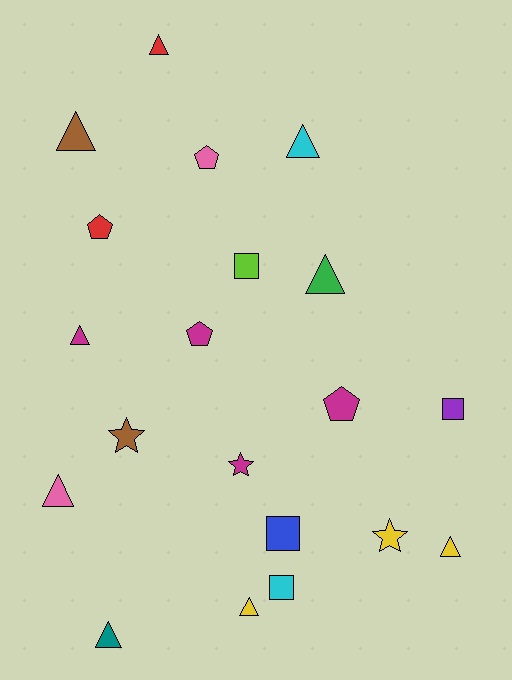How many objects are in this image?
There are 20 objects.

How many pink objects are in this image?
There are 2 pink objects.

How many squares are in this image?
There are 4 squares.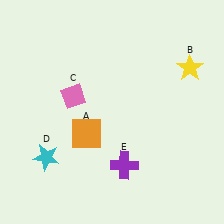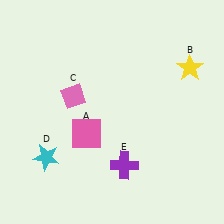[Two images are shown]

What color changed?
The square (A) changed from orange in Image 1 to pink in Image 2.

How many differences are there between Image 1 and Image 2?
There is 1 difference between the two images.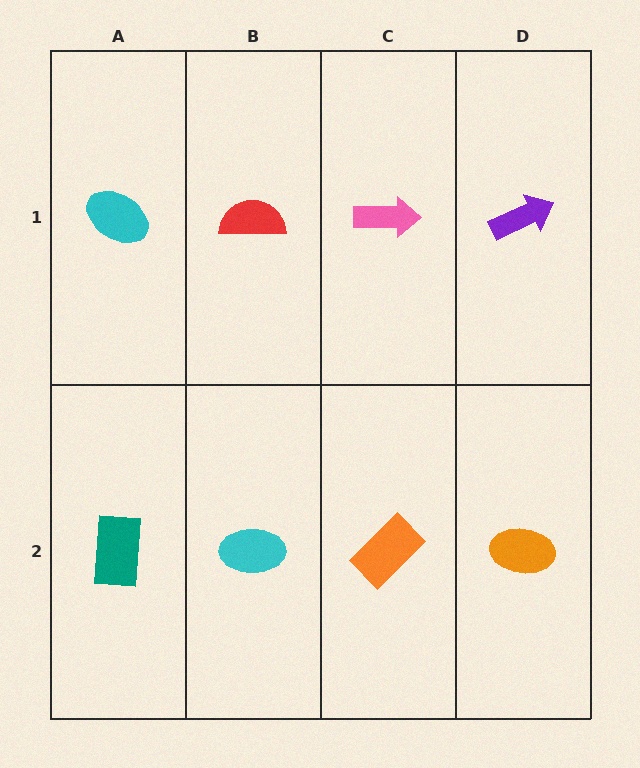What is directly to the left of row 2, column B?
A teal rectangle.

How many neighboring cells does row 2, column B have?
3.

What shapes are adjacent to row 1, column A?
A teal rectangle (row 2, column A), a red semicircle (row 1, column B).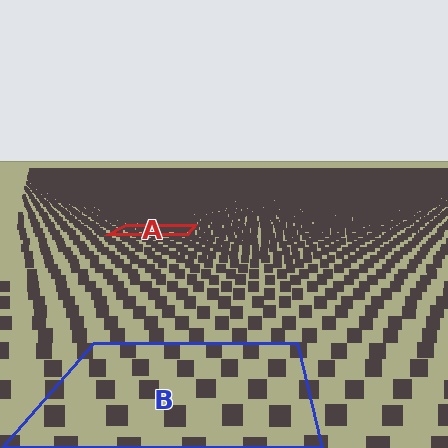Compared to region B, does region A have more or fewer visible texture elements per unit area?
Region A has more texture elements per unit area — they are packed more densely because it is farther away.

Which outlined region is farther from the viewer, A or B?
Region A is farther from the viewer — the texture elements inside it appear smaller and more densely packed.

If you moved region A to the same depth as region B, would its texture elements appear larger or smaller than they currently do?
They would appear larger. At a closer depth, the same texture elements are projected at a bigger on-screen size.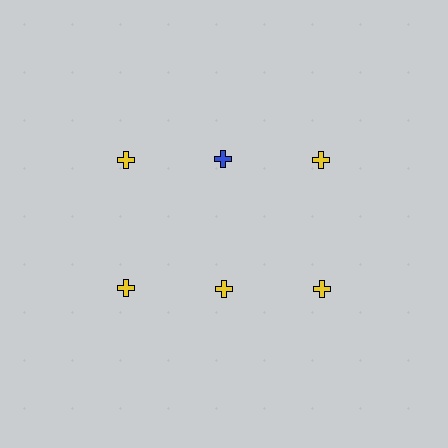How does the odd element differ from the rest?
It has a different color: blue instead of yellow.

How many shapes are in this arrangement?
There are 6 shapes arranged in a grid pattern.